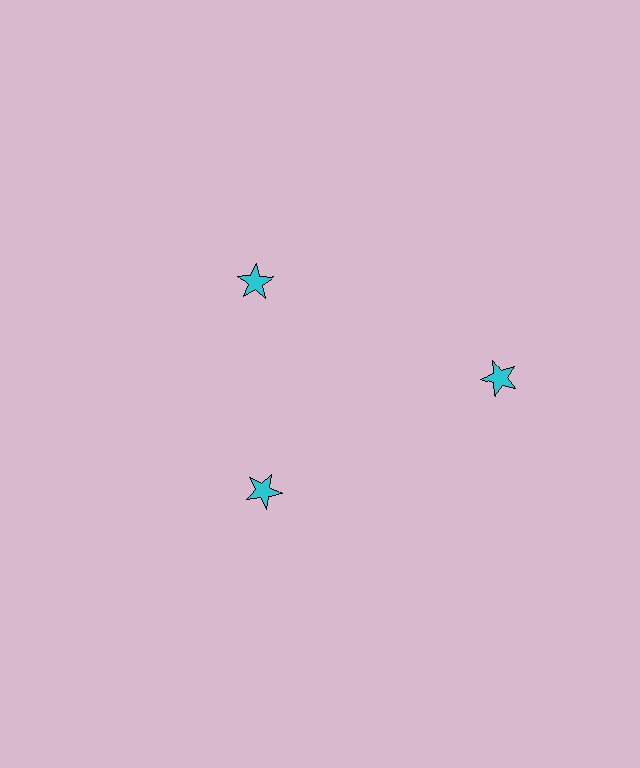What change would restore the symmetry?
The symmetry would be restored by moving it inward, back onto the ring so that all 3 stars sit at equal angles and equal distance from the center.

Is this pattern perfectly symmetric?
No. The 3 cyan stars are arranged in a ring, but one element near the 3 o'clock position is pushed outward from the center, breaking the 3-fold rotational symmetry.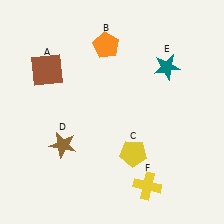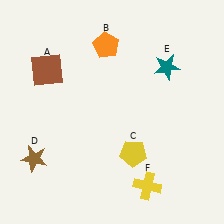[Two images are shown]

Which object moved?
The brown star (D) moved left.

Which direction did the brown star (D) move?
The brown star (D) moved left.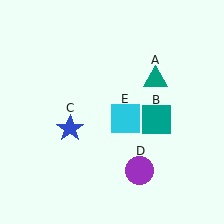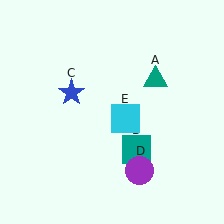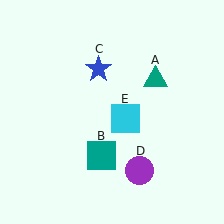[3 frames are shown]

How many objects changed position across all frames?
2 objects changed position: teal square (object B), blue star (object C).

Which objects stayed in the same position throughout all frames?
Teal triangle (object A) and purple circle (object D) and cyan square (object E) remained stationary.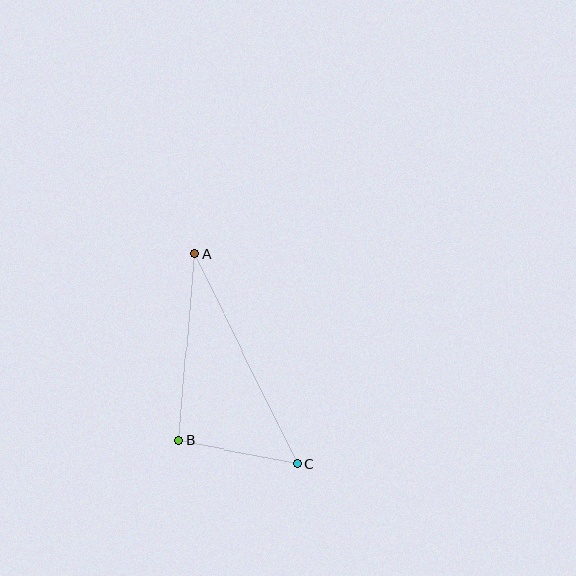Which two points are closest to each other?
Points B and C are closest to each other.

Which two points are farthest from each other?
Points A and C are farthest from each other.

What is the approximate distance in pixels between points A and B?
The distance between A and B is approximately 187 pixels.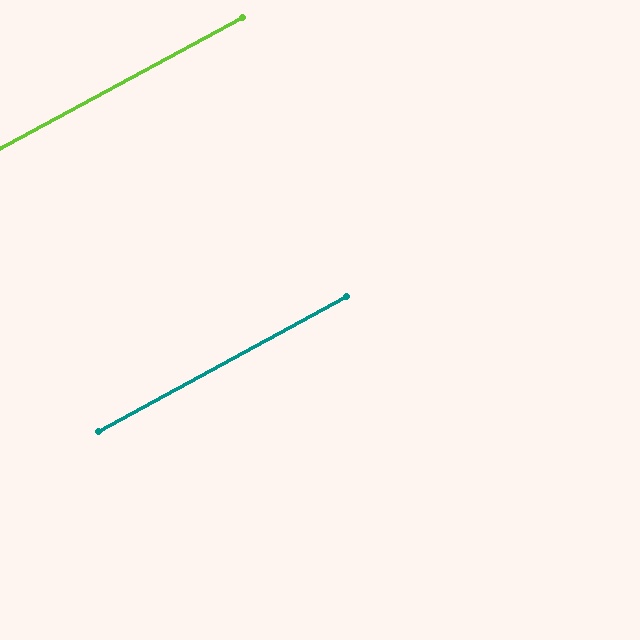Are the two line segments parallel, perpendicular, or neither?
Parallel — their directions differ by only 0.4°.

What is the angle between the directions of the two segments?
Approximately 0 degrees.